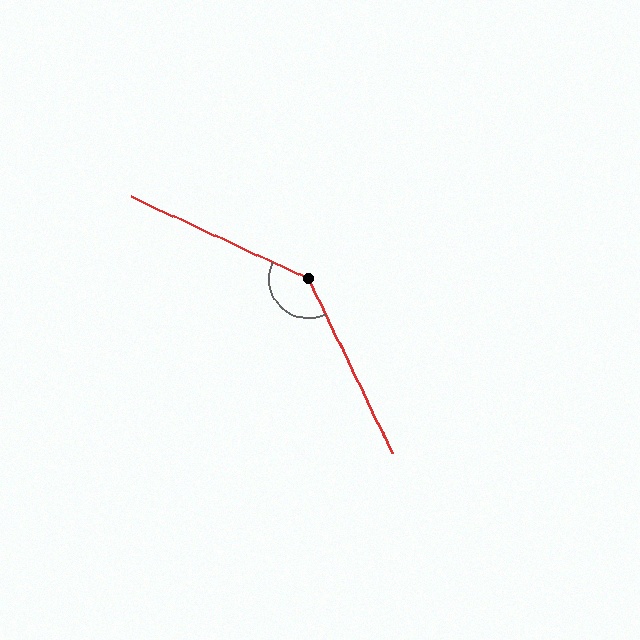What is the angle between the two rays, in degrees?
Approximately 140 degrees.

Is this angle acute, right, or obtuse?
It is obtuse.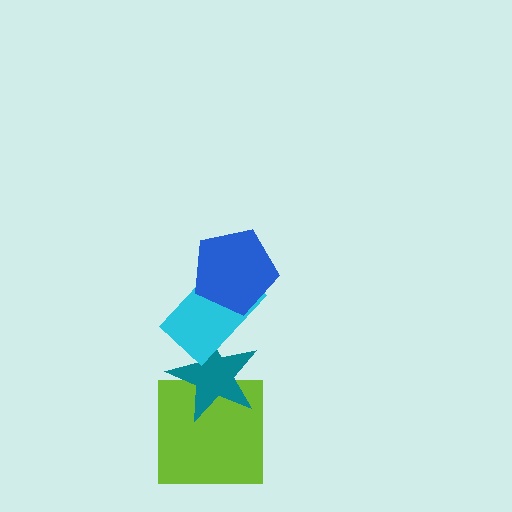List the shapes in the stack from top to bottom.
From top to bottom: the blue pentagon, the cyan rectangle, the teal star, the lime square.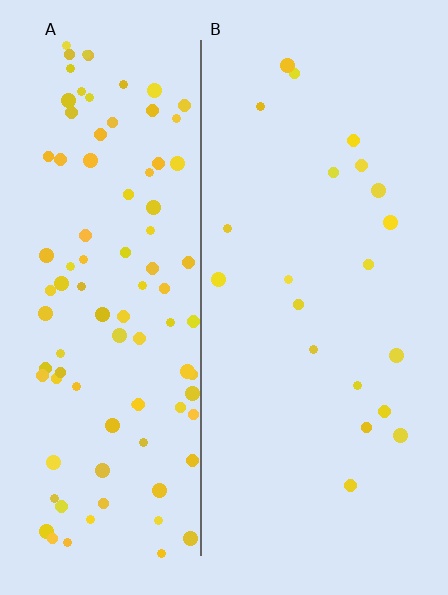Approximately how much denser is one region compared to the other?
Approximately 4.8× — region A over region B.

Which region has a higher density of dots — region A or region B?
A (the left).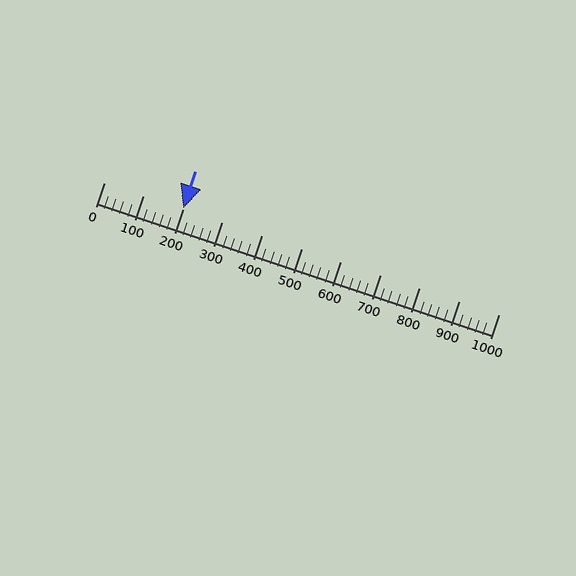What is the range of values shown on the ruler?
The ruler shows values from 0 to 1000.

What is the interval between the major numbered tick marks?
The major tick marks are spaced 100 units apart.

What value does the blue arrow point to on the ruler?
The blue arrow points to approximately 200.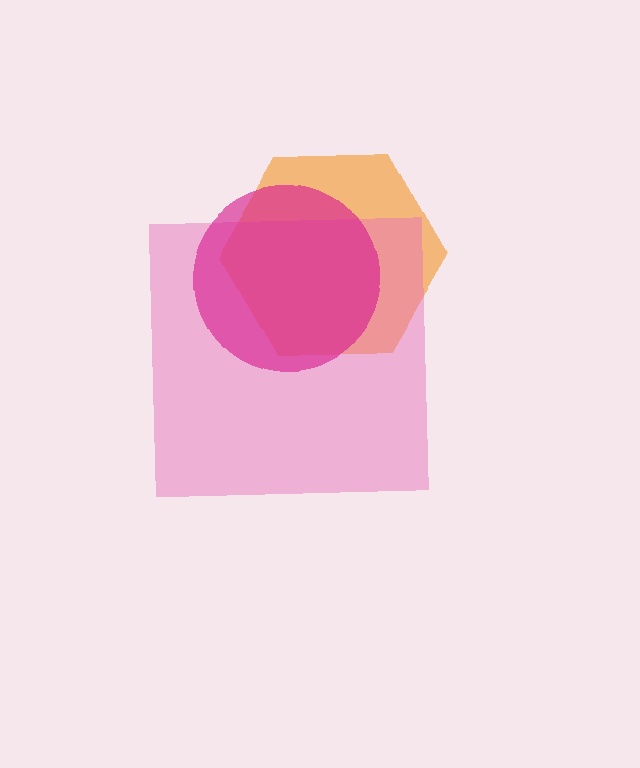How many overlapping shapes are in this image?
There are 3 overlapping shapes in the image.